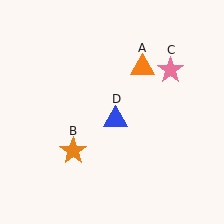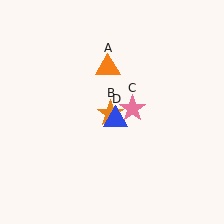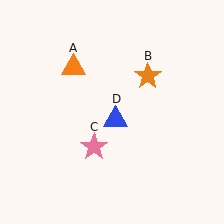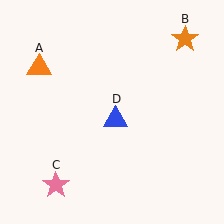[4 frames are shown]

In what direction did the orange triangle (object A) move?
The orange triangle (object A) moved left.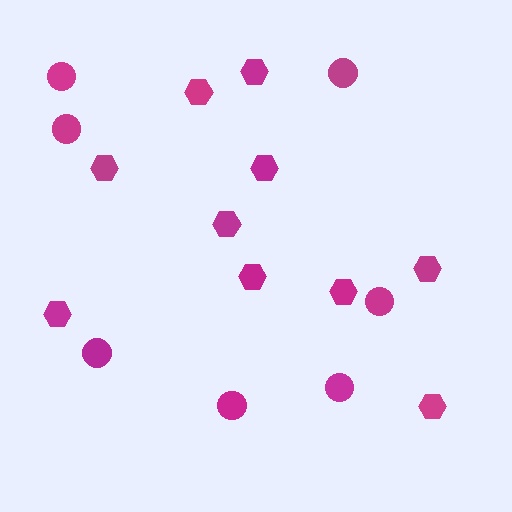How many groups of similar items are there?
There are 2 groups: one group of hexagons (10) and one group of circles (7).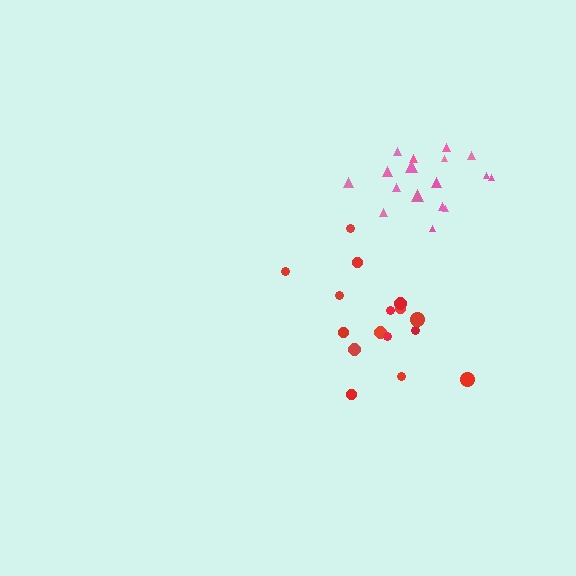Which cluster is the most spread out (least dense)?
Red.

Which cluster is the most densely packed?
Pink.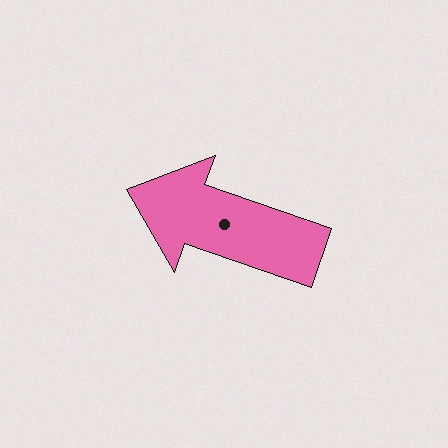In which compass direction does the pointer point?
West.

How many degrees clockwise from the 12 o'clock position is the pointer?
Approximately 289 degrees.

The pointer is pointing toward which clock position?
Roughly 10 o'clock.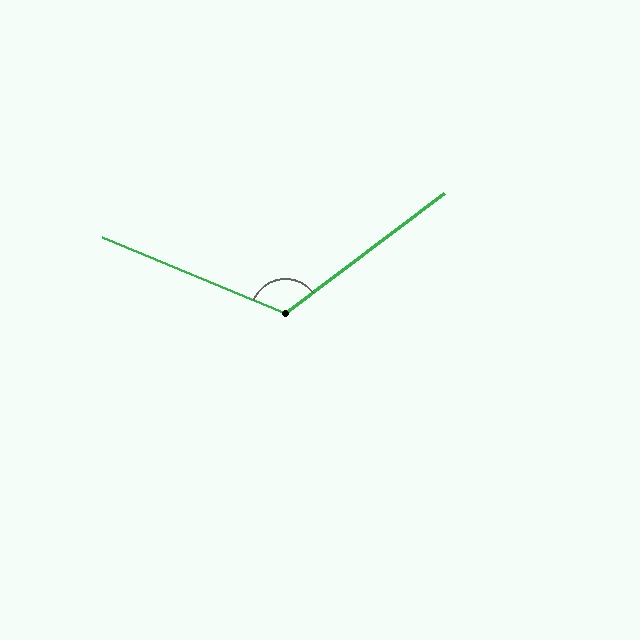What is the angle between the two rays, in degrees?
Approximately 121 degrees.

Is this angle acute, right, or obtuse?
It is obtuse.